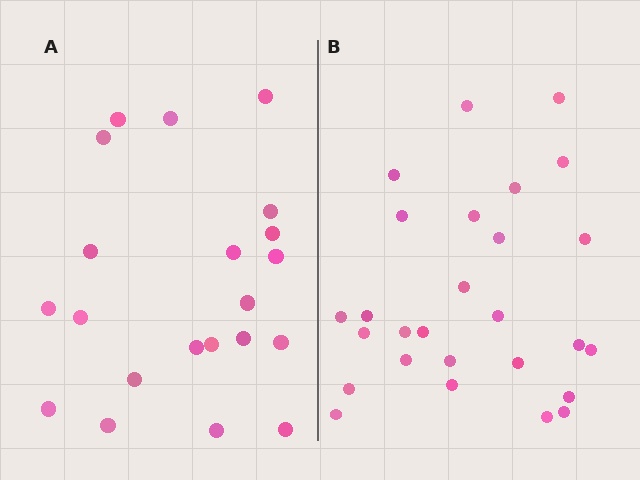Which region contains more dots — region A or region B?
Region B (the right region) has more dots.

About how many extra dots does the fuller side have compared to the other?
Region B has about 6 more dots than region A.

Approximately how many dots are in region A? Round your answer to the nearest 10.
About 20 dots. (The exact count is 21, which rounds to 20.)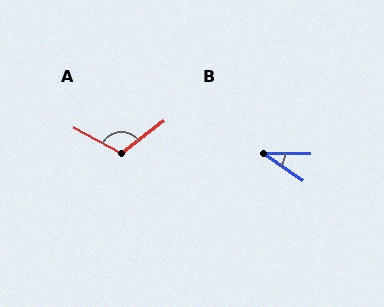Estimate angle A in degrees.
Approximately 113 degrees.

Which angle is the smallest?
B, at approximately 34 degrees.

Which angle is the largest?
A, at approximately 113 degrees.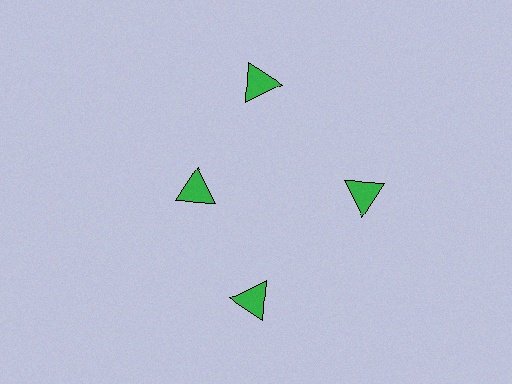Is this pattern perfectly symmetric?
No. The 4 green triangles are arranged in a ring, but one element near the 9 o'clock position is pulled inward toward the center, breaking the 4-fold rotational symmetry.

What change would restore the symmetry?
The symmetry would be restored by moving it outward, back onto the ring so that all 4 triangles sit at equal angles and equal distance from the center.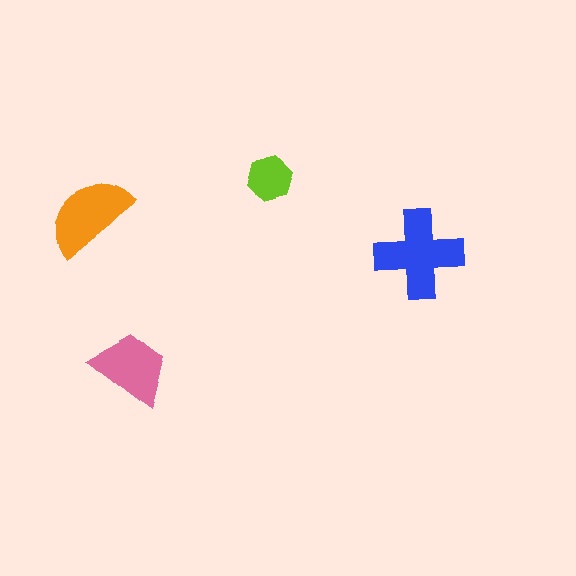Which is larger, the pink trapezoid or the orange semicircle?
The orange semicircle.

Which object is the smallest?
The lime hexagon.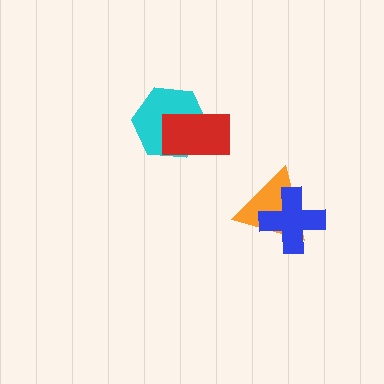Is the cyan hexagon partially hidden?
Yes, it is partially covered by another shape.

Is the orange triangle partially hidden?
Yes, it is partially covered by another shape.